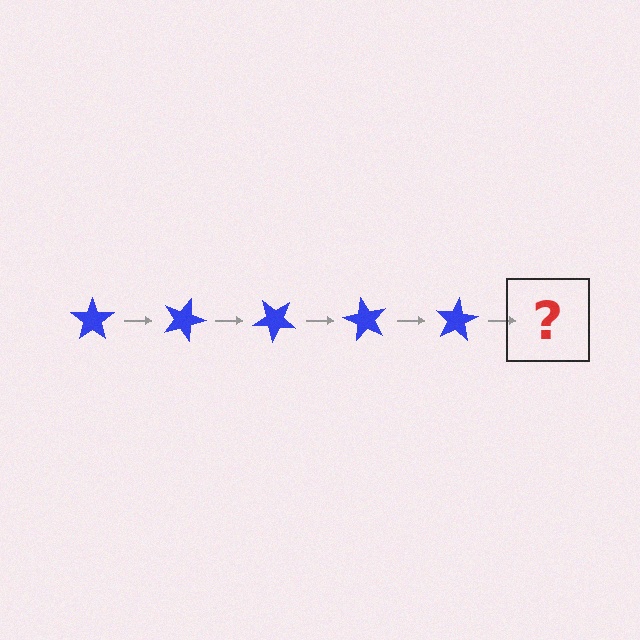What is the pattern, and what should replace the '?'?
The pattern is that the star rotates 20 degrees each step. The '?' should be a blue star rotated 100 degrees.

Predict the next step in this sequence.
The next step is a blue star rotated 100 degrees.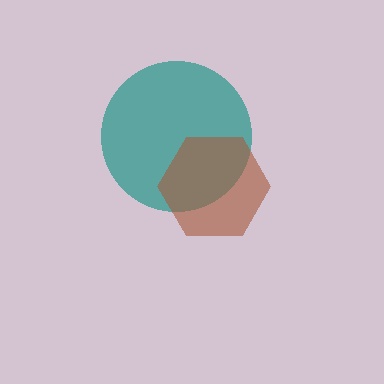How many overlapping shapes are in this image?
There are 2 overlapping shapes in the image.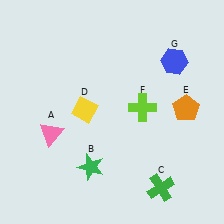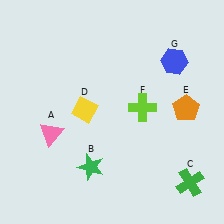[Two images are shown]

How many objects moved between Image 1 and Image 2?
1 object moved between the two images.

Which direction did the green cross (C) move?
The green cross (C) moved right.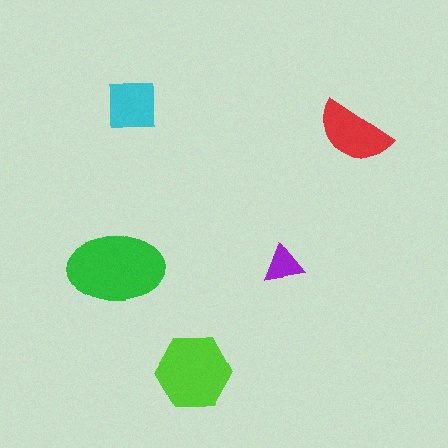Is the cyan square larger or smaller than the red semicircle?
Smaller.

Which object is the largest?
The green ellipse.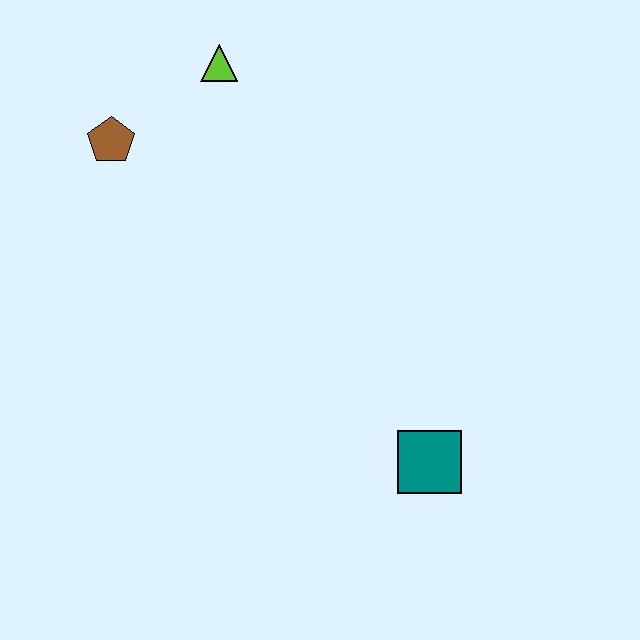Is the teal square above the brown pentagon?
No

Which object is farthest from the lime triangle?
The teal square is farthest from the lime triangle.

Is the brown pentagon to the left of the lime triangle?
Yes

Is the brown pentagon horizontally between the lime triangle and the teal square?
No